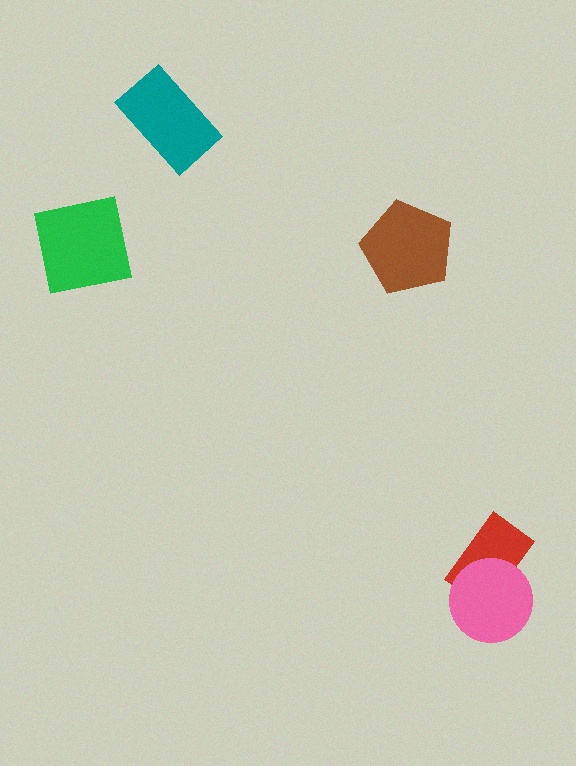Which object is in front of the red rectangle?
The pink circle is in front of the red rectangle.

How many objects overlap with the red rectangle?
1 object overlaps with the red rectangle.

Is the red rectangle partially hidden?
Yes, it is partially covered by another shape.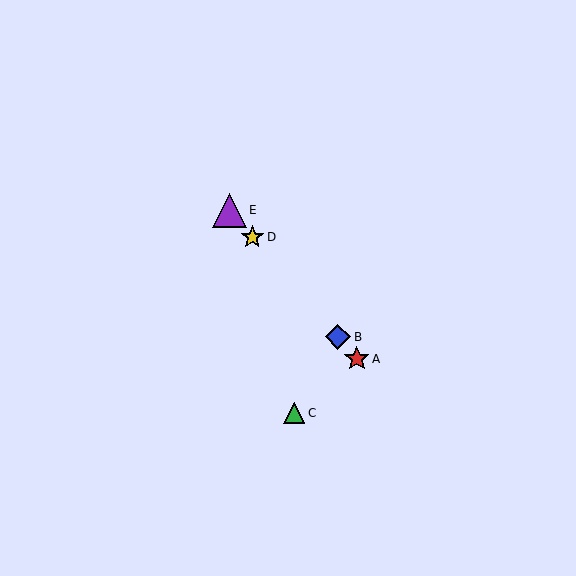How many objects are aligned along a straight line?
4 objects (A, B, D, E) are aligned along a straight line.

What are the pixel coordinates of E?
Object E is at (229, 210).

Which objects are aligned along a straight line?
Objects A, B, D, E are aligned along a straight line.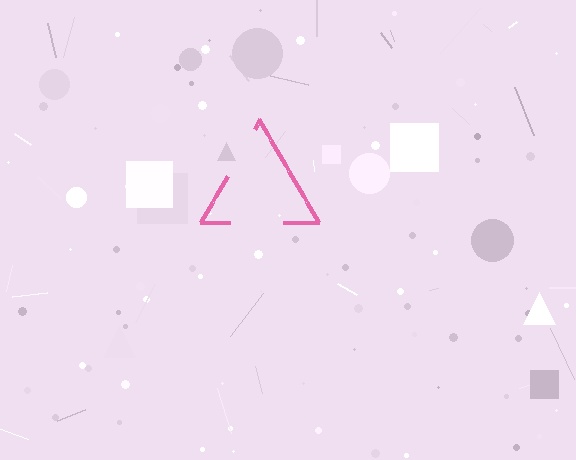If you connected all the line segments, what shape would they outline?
They would outline a triangle.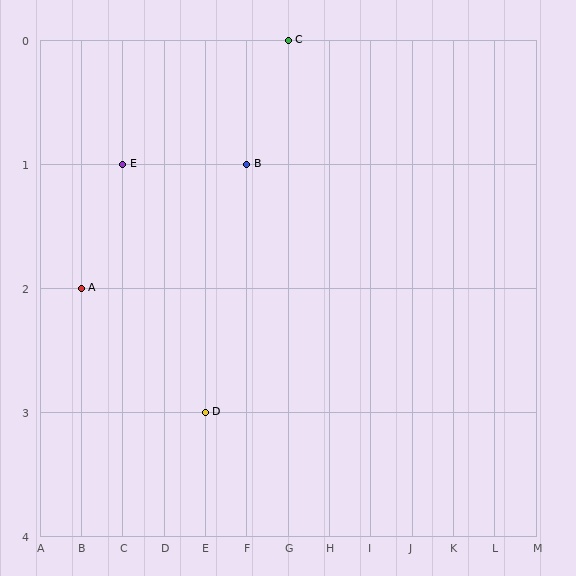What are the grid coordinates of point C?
Point C is at grid coordinates (G, 0).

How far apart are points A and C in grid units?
Points A and C are 5 columns and 2 rows apart (about 5.4 grid units diagonally).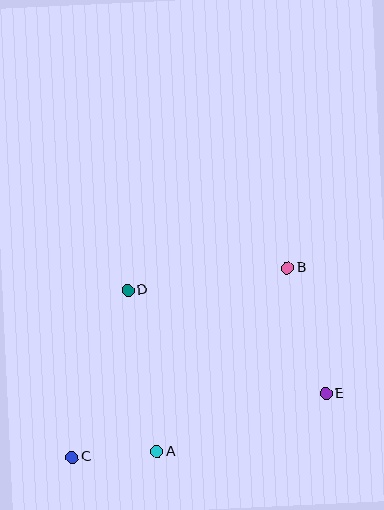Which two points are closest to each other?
Points A and C are closest to each other.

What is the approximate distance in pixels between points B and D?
The distance between B and D is approximately 161 pixels.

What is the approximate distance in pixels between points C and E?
The distance between C and E is approximately 261 pixels.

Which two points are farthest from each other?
Points B and C are farthest from each other.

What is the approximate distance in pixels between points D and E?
The distance between D and E is approximately 223 pixels.